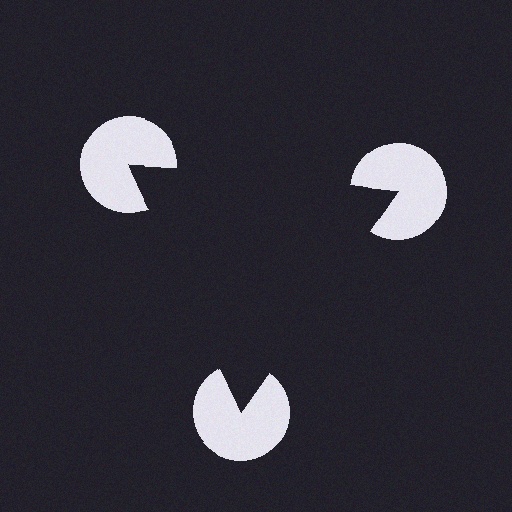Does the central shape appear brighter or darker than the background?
It typically appears slightly darker than the background, even though no actual brightness change is drawn.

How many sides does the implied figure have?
3 sides.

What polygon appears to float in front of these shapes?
An illusory triangle — its edges are inferred from the aligned wedge cuts in the pac-man discs, not physically drawn.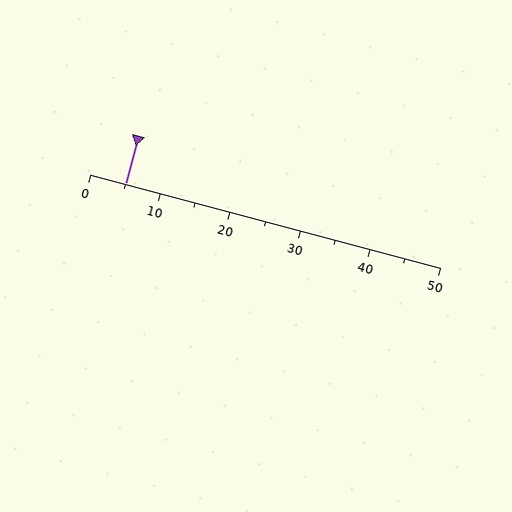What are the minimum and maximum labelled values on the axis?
The axis runs from 0 to 50.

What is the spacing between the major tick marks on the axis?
The major ticks are spaced 10 apart.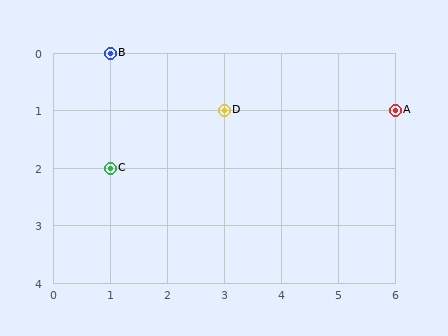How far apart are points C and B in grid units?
Points C and B are 2 rows apart.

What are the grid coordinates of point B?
Point B is at grid coordinates (1, 0).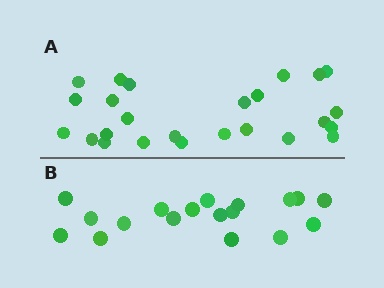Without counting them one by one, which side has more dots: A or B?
Region A (the top region) has more dots.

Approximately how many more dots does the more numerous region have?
Region A has roughly 8 or so more dots than region B.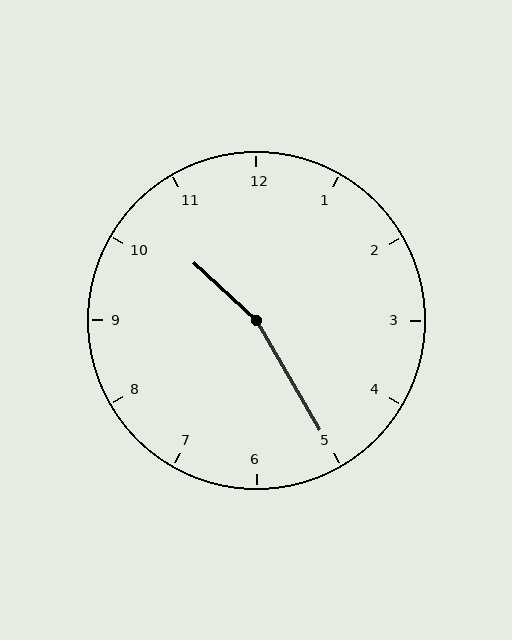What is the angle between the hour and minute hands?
Approximately 162 degrees.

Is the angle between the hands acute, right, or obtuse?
It is obtuse.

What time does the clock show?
10:25.